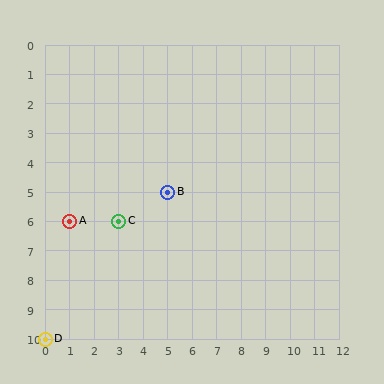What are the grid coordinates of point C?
Point C is at grid coordinates (3, 6).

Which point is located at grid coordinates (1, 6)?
Point A is at (1, 6).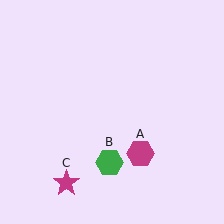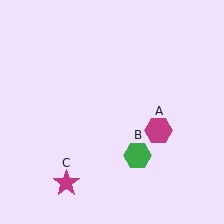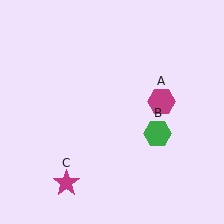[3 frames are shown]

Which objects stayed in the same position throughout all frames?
Magenta star (object C) remained stationary.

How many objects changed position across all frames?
2 objects changed position: magenta hexagon (object A), green hexagon (object B).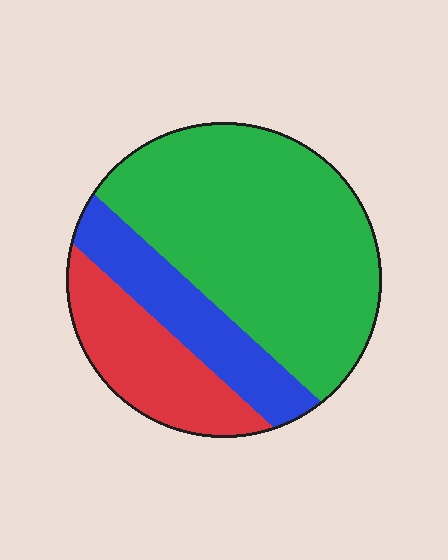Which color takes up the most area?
Green, at roughly 60%.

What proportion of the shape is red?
Red covers 21% of the shape.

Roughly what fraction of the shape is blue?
Blue covers 19% of the shape.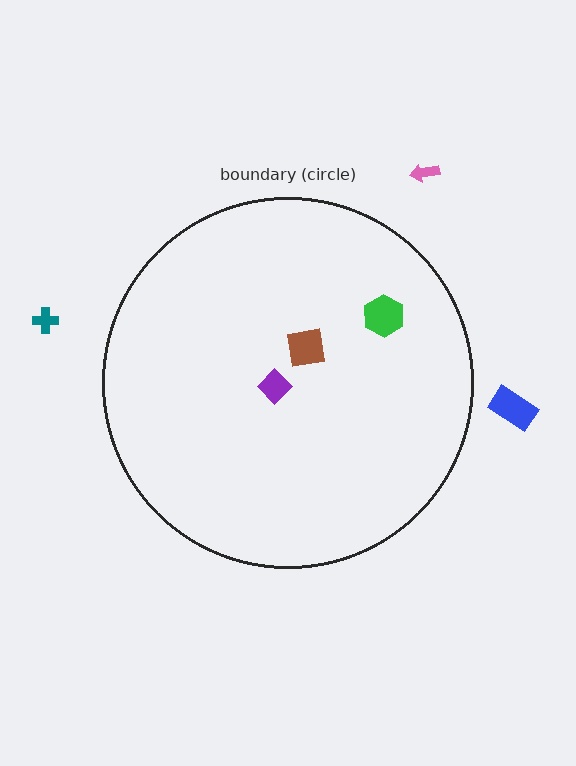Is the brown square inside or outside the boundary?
Inside.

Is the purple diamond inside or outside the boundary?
Inside.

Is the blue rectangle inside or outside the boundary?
Outside.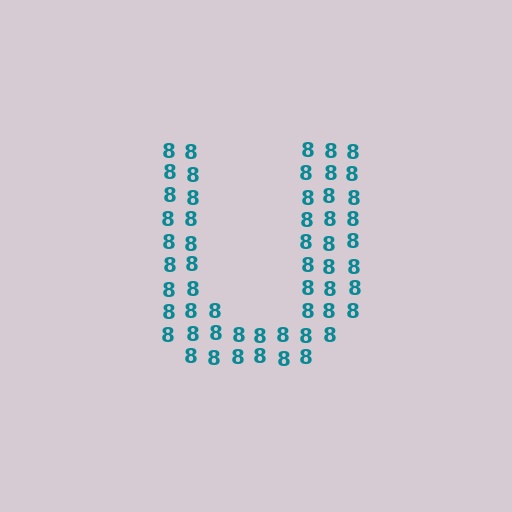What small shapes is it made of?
It is made of small digit 8's.